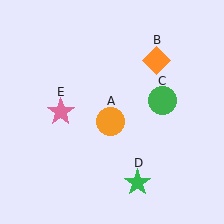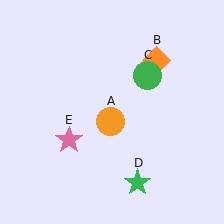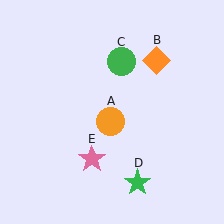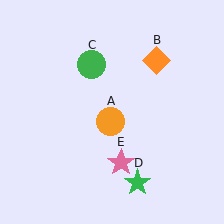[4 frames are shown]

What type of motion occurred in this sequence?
The green circle (object C), pink star (object E) rotated counterclockwise around the center of the scene.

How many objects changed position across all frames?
2 objects changed position: green circle (object C), pink star (object E).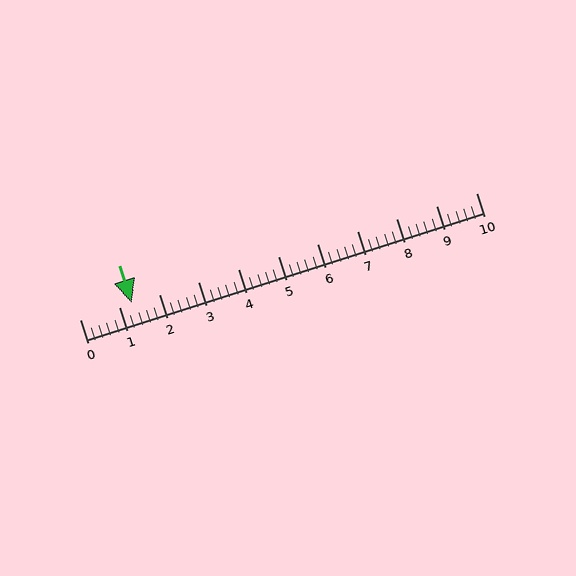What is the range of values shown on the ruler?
The ruler shows values from 0 to 10.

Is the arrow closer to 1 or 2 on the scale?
The arrow is closer to 1.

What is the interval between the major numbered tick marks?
The major tick marks are spaced 1 units apart.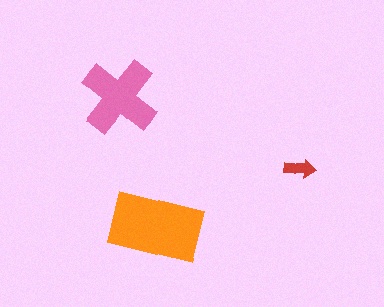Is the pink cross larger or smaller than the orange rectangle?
Smaller.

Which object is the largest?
The orange rectangle.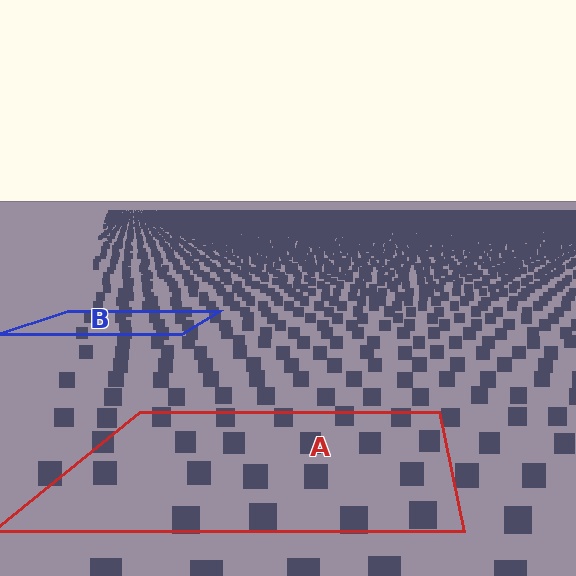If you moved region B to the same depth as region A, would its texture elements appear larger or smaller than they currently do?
They would appear larger. At a closer depth, the same texture elements are projected at a bigger on-screen size.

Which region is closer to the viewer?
Region A is closer. The texture elements there are larger and more spread out.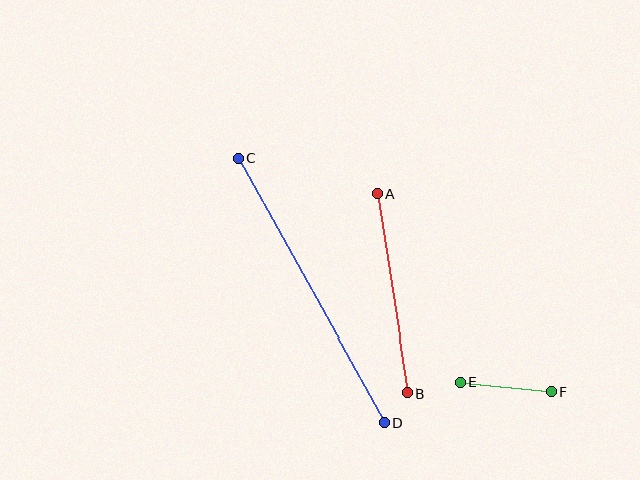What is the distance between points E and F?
The distance is approximately 92 pixels.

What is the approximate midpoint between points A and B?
The midpoint is at approximately (392, 294) pixels.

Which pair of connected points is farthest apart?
Points C and D are farthest apart.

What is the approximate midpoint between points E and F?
The midpoint is at approximately (506, 387) pixels.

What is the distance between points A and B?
The distance is approximately 201 pixels.